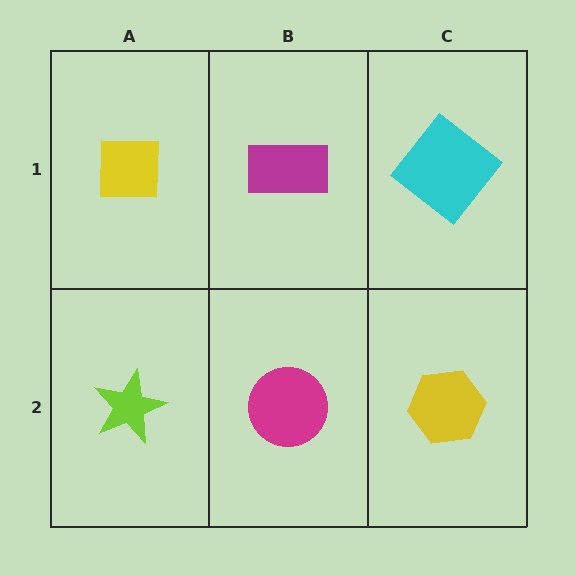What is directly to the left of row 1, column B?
A yellow square.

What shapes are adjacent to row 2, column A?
A yellow square (row 1, column A), a magenta circle (row 2, column B).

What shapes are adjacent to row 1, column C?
A yellow hexagon (row 2, column C), a magenta rectangle (row 1, column B).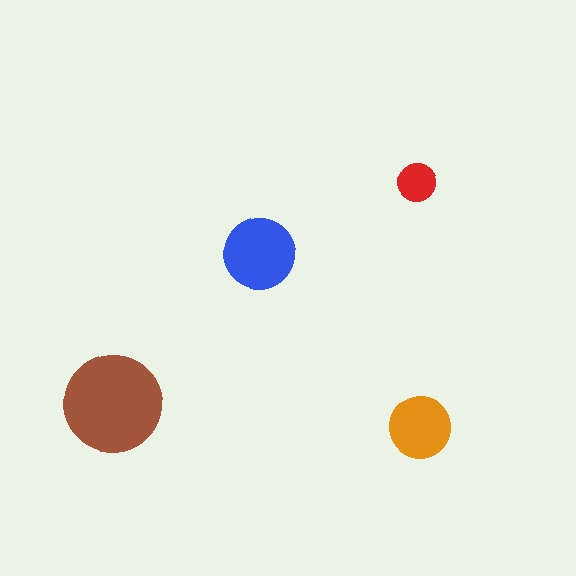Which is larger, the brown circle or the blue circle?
The brown one.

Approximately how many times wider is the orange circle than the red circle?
About 1.5 times wider.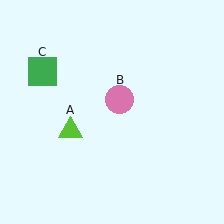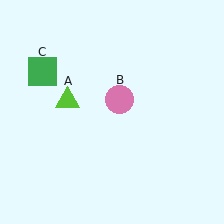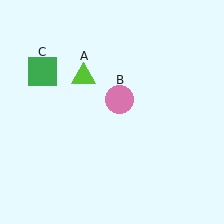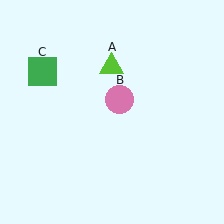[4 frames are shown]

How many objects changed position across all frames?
1 object changed position: lime triangle (object A).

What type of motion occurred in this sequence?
The lime triangle (object A) rotated clockwise around the center of the scene.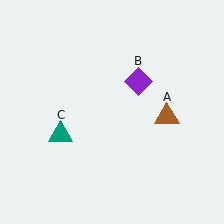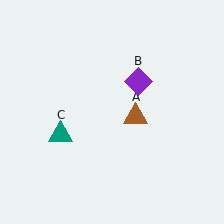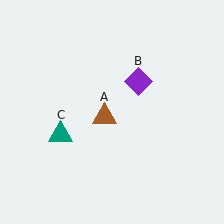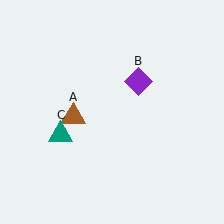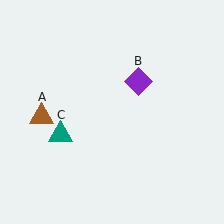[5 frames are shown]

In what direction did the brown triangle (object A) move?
The brown triangle (object A) moved left.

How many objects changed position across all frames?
1 object changed position: brown triangle (object A).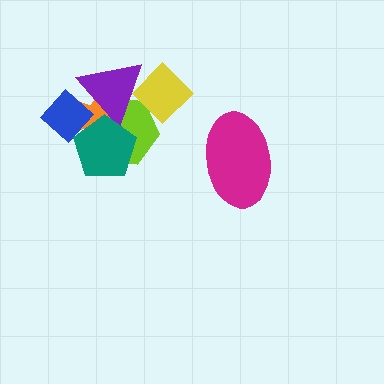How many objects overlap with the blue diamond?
3 objects overlap with the blue diamond.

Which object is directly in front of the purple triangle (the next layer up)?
The blue diamond is directly in front of the purple triangle.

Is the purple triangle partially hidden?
Yes, it is partially covered by another shape.